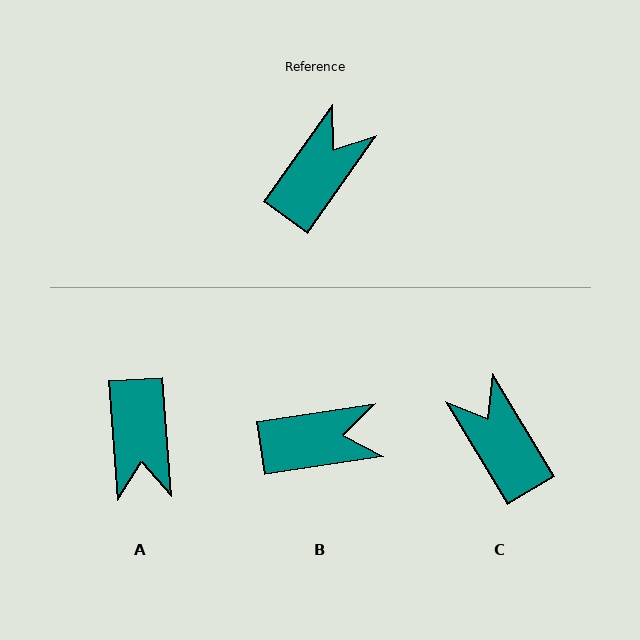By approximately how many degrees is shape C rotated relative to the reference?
Approximately 67 degrees counter-clockwise.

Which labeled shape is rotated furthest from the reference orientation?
A, about 140 degrees away.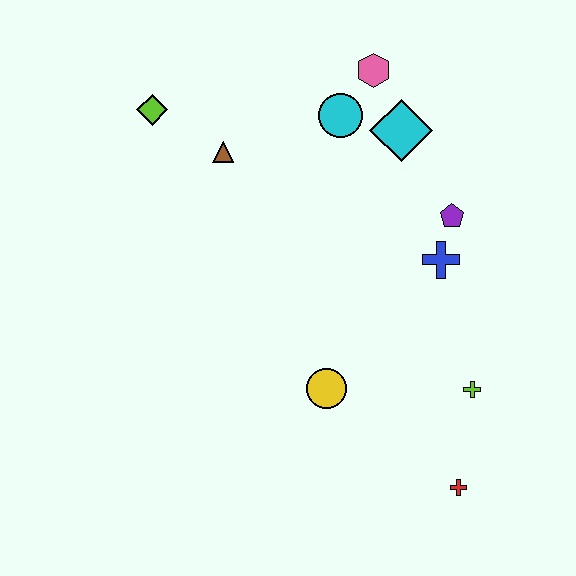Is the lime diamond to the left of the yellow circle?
Yes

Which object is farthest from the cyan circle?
The red cross is farthest from the cyan circle.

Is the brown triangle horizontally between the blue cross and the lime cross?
No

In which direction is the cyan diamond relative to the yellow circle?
The cyan diamond is above the yellow circle.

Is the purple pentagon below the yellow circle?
No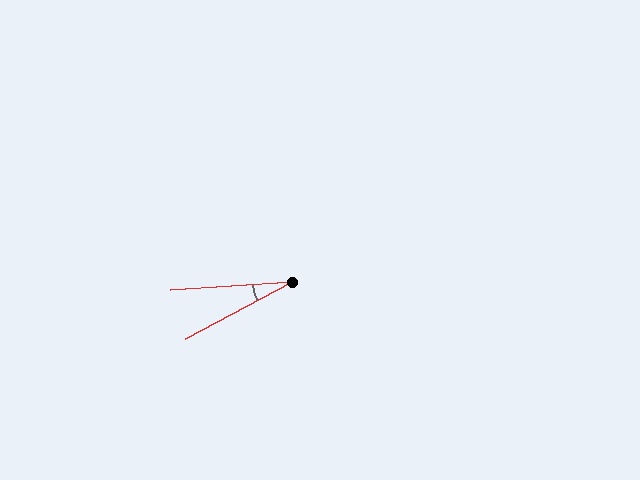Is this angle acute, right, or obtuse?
It is acute.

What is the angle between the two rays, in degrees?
Approximately 24 degrees.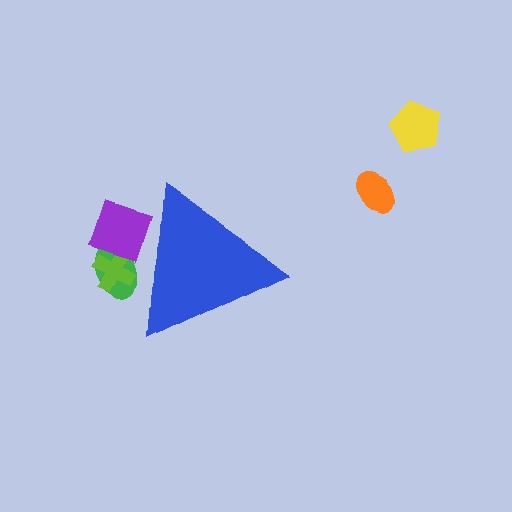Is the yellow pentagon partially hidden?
No, the yellow pentagon is fully visible.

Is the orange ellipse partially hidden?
No, the orange ellipse is fully visible.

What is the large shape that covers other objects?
A blue triangle.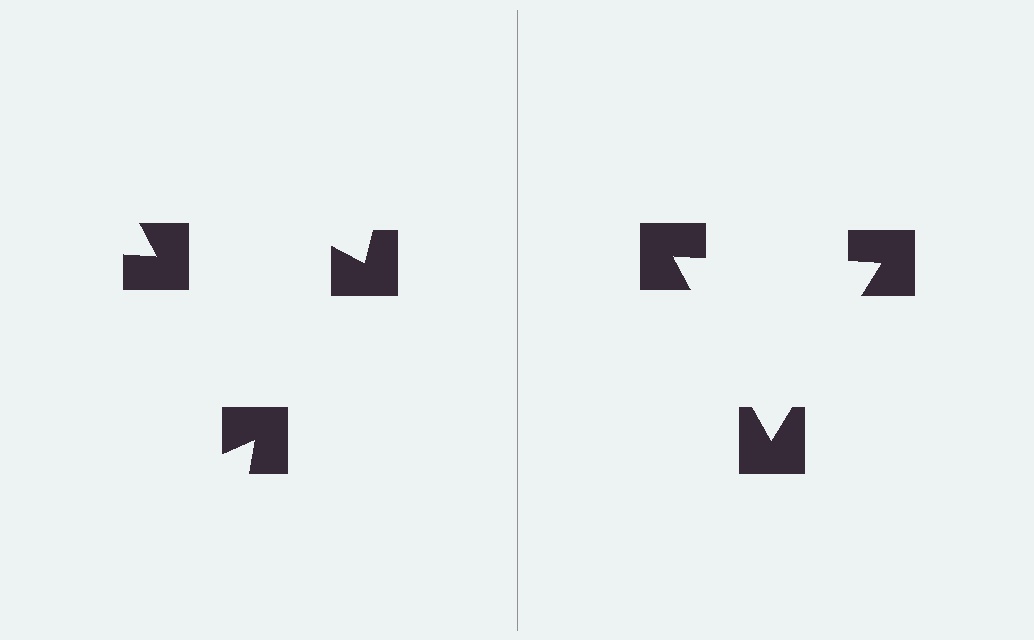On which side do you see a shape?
An illusory triangle appears on the right side. On the left side the wedge cuts are rotated, so no coherent shape forms.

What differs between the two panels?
The notched squares are positioned identically on both sides; only the wedge orientations differ. On the right they align to a triangle; on the left they are misaligned.